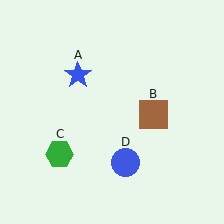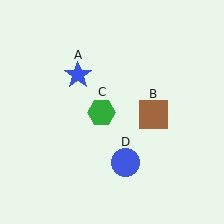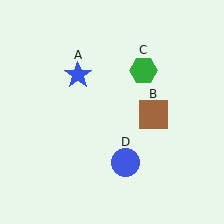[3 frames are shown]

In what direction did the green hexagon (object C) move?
The green hexagon (object C) moved up and to the right.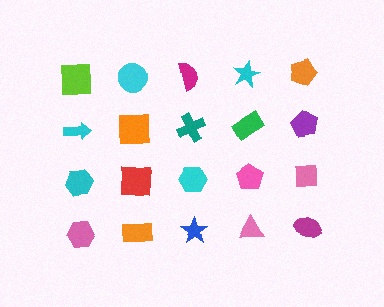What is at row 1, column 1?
A lime square.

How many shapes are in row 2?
5 shapes.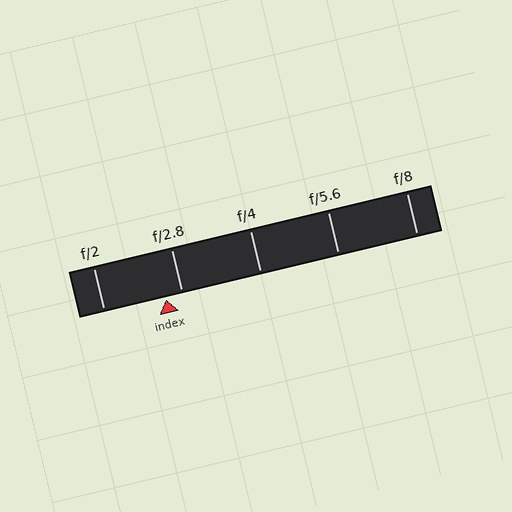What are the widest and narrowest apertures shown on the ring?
The widest aperture shown is f/2 and the narrowest is f/8.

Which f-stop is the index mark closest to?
The index mark is closest to f/2.8.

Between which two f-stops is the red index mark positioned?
The index mark is between f/2 and f/2.8.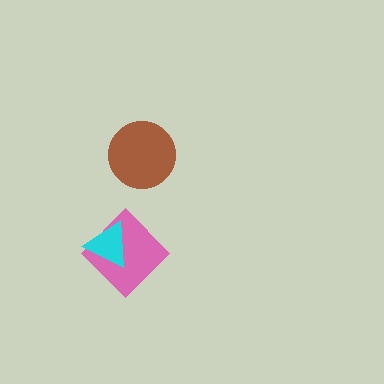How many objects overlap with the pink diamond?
1 object overlaps with the pink diamond.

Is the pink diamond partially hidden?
Yes, it is partially covered by another shape.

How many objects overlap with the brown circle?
0 objects overlap with the brown circle.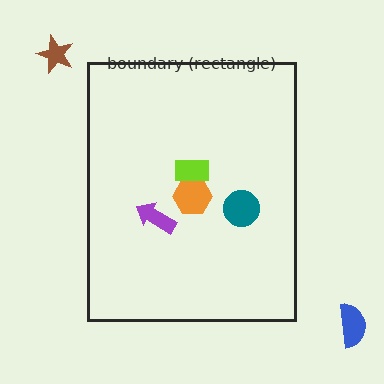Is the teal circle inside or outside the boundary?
Inside.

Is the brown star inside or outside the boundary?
Outside.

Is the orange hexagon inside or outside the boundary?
Inside.